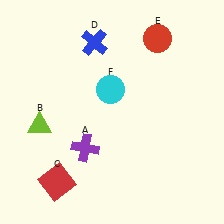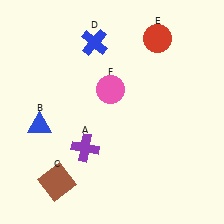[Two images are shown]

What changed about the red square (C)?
In Image 1, C is red. In Image 2, it changed to brown.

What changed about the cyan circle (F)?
In Image 1, F is cyan. In Image 2, it changed to pink.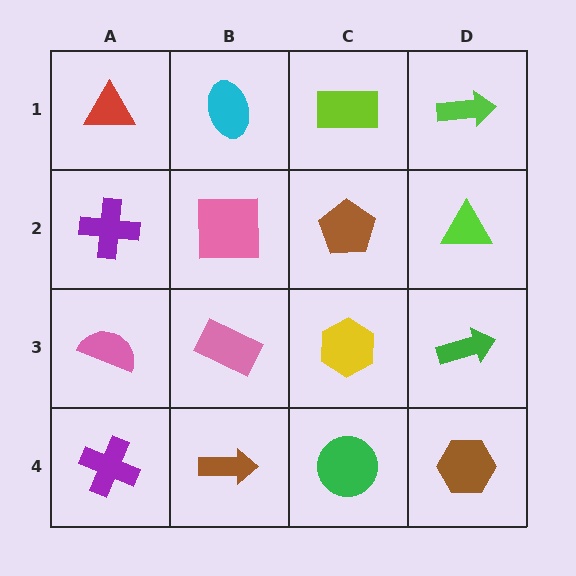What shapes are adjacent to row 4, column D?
A green arrow (row 3, column D), a green circle (row 4, column C).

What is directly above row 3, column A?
A purple cross.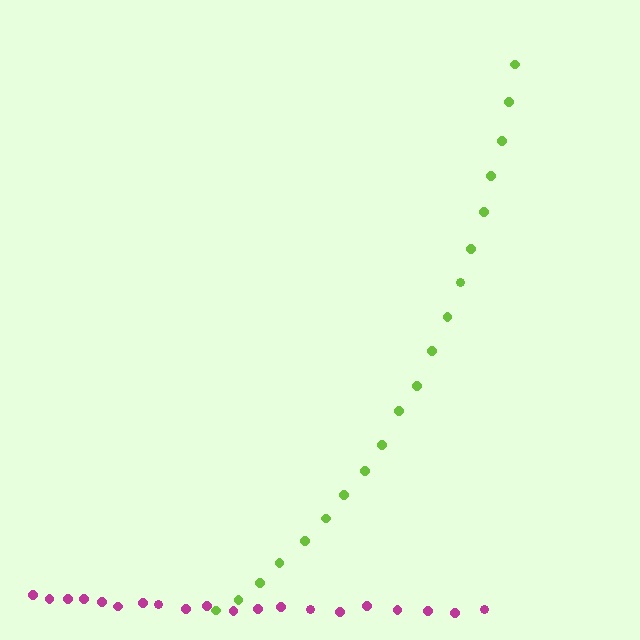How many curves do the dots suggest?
There are 2 distinct paths.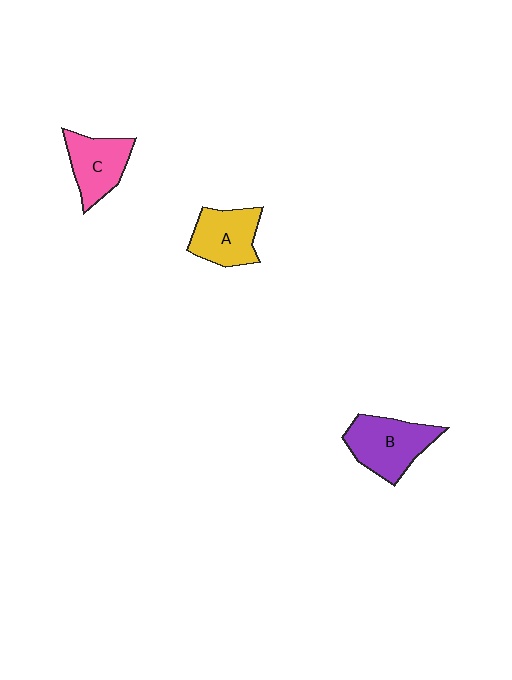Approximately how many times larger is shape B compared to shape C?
Approximately 1.2 times.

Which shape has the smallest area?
Shape C (pink).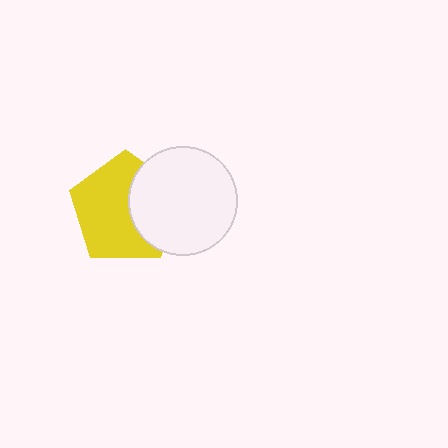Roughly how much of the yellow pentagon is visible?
About half of it is visible (roughly 64%).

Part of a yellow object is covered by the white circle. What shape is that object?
It is a pentagon.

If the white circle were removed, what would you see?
You would see the complete yellow pentagon.